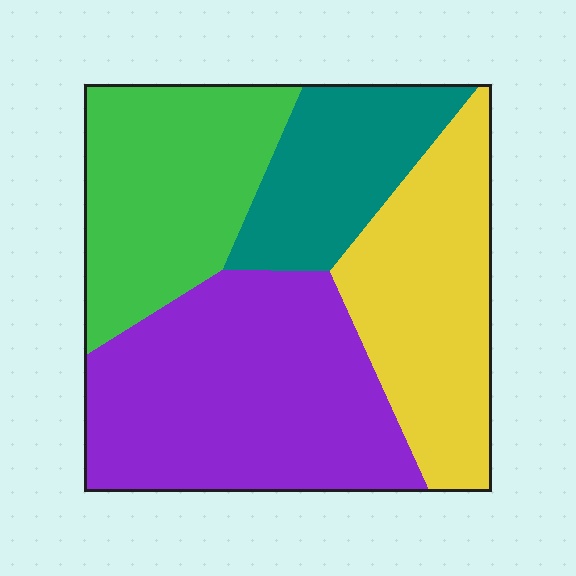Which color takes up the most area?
Purple, at roughly 35%.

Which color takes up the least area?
Teal, at roughly 15%.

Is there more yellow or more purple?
Purple.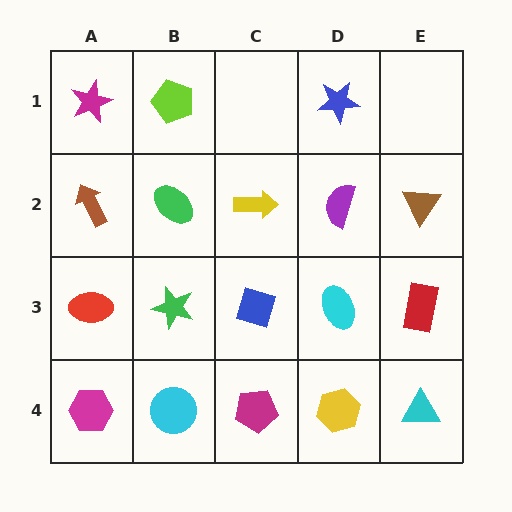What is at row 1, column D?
A blue star.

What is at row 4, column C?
A magenta pentagon.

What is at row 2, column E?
A brown triangle.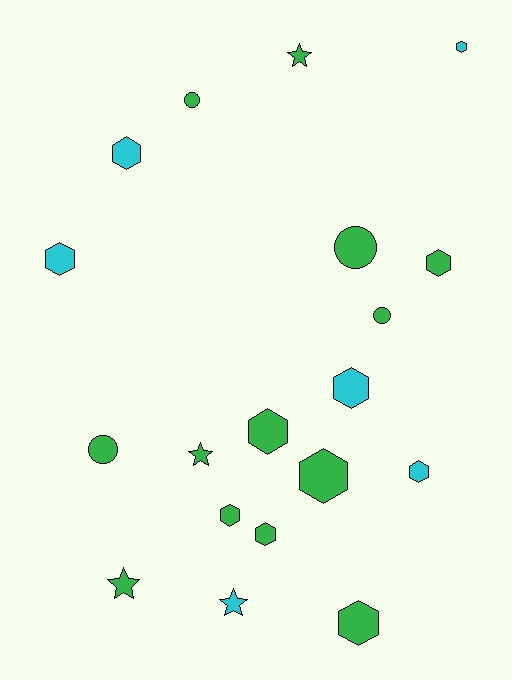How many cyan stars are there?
There is 1 cyan star.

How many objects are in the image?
There are 19 objects.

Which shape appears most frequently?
Hexagon, with 11 objects.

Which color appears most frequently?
Green, with 13 objects.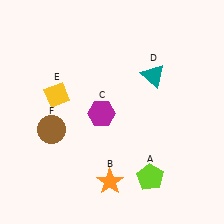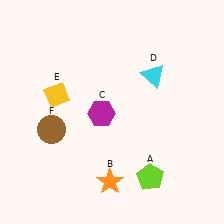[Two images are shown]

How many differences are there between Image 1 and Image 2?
There is 1 difference between the two images.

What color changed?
The triangle (D) changed from teal in Image 1 to cyan in Image 2.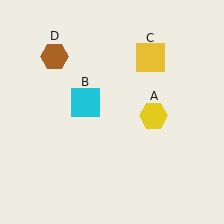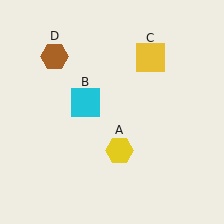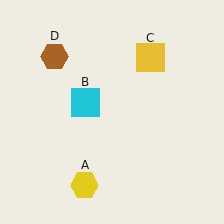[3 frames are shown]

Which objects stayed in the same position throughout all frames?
Cyan square (object B) and yellow square (object C) and brown hexagon (object D) remained stationary.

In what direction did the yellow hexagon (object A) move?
The yellow hexagon (object A) moved down and to the left.